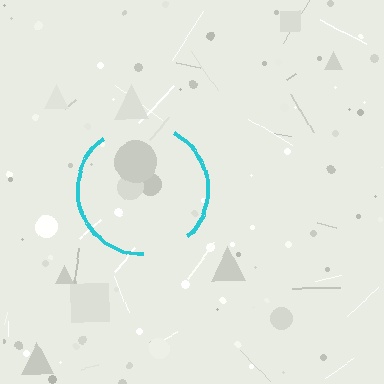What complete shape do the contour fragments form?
The contour fragments form a circle.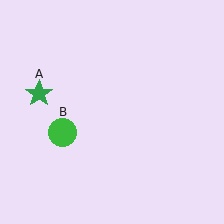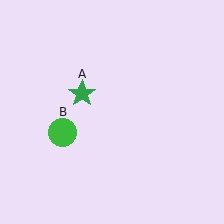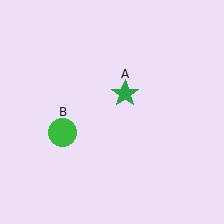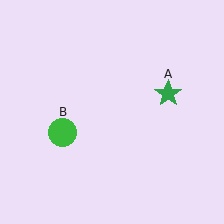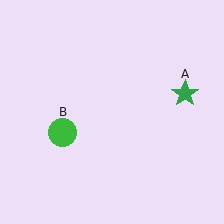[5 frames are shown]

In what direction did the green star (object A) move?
The green star (object A) moved right.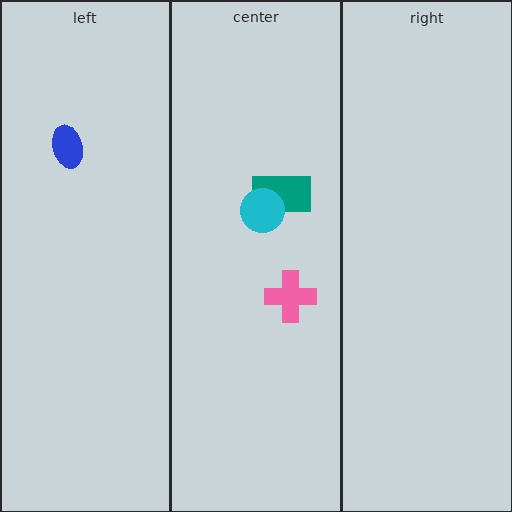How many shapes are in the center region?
3.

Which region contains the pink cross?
The center region.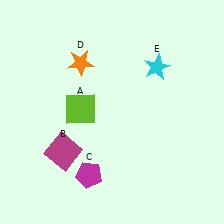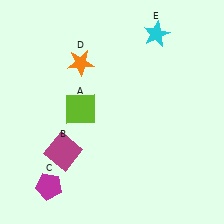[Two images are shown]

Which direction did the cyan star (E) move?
The cyan star (E) moved up.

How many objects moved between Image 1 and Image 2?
2 objects moved between the two images.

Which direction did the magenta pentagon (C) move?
The magenta pentagon (C) moved left.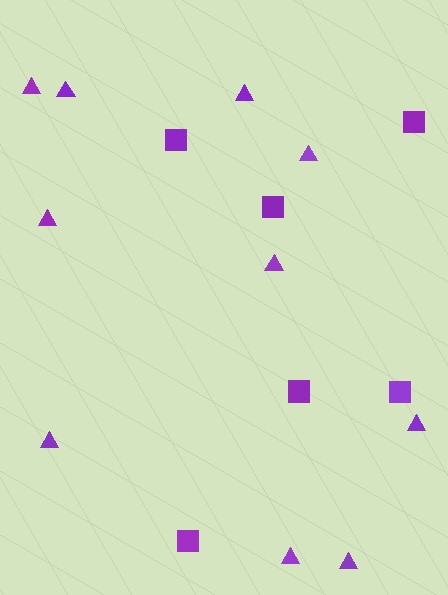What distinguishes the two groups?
There are 2 groups: one group of triangles (10) and one group of squares (6).